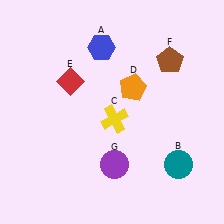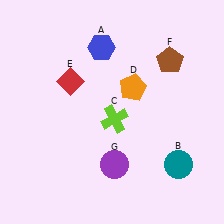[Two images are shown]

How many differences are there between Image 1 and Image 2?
There is 1 difference between the two images.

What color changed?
The cross (C) changed from yellow in Image 1 to lime in Image 2.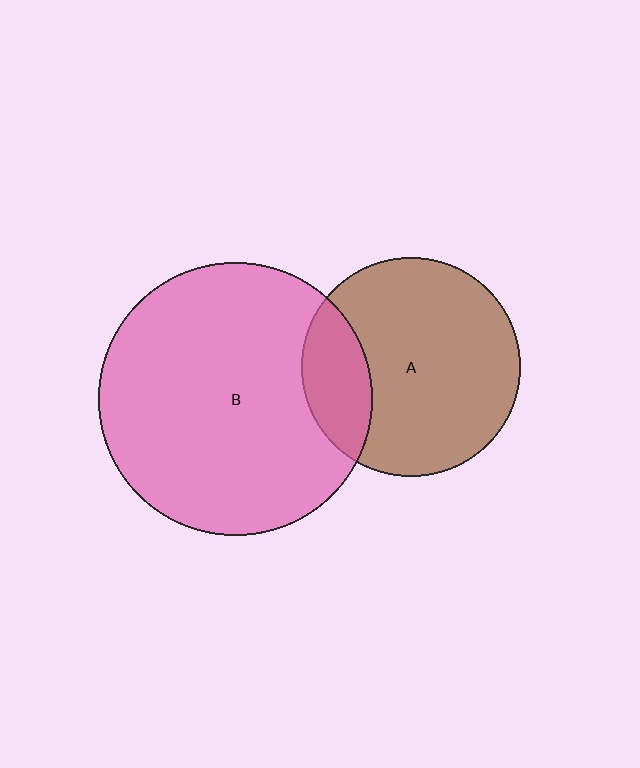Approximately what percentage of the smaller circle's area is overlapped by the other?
Approximately 20%.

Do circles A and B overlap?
Yes.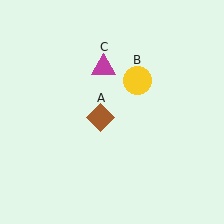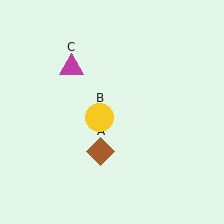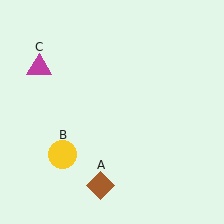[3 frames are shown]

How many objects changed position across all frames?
3 objects changed position: brown diamond (object A), yellow circle (object B), magenta triangle (object C).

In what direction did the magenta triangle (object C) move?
The magenta triangle (object C) moved left.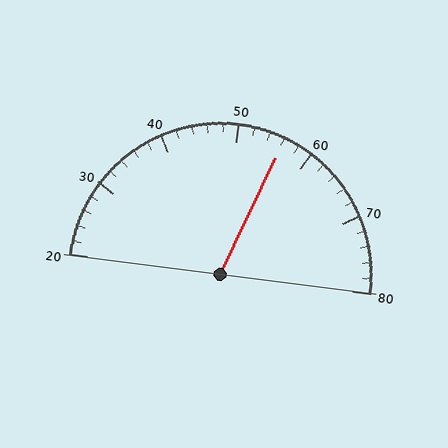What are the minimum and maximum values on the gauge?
The gauge ranges from 20 to 80.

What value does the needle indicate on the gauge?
The needle indicates approximately 56.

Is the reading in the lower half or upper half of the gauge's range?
The reading is in the upper half of the range (20 to 80).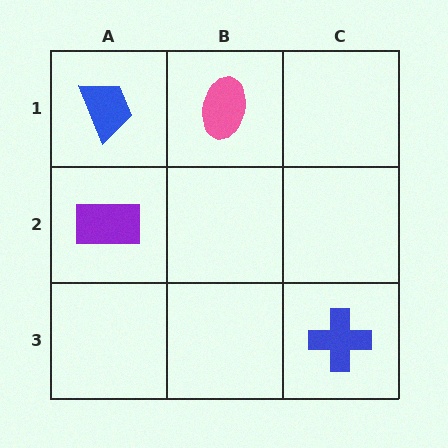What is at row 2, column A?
A purple rectangle.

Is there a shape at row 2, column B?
No, that cell is empty.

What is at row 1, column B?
A pink ellipse.